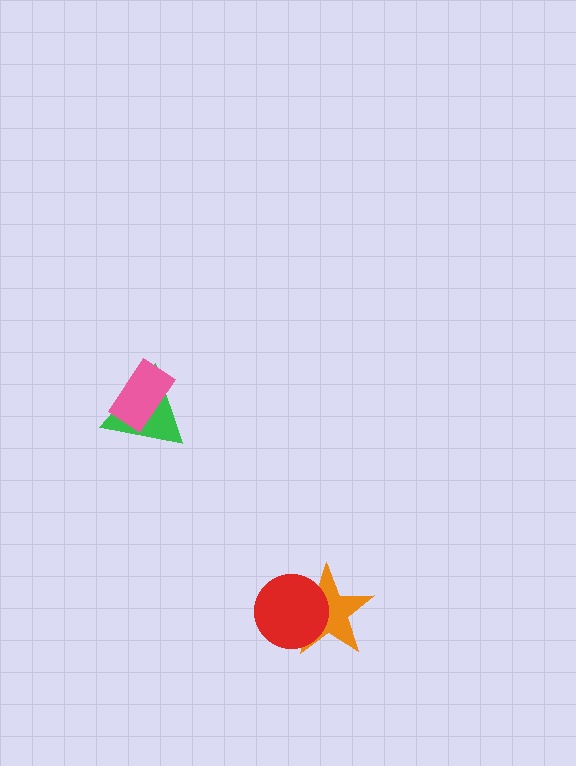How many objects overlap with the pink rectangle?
1 object overlaps with the pink rectangle.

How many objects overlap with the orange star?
1 object overlaps with the orange star.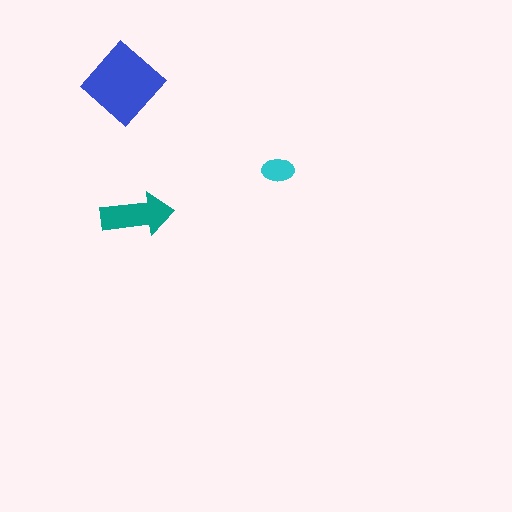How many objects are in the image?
There are 3 objects in the image.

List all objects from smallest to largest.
The cyan ellipse, the teal arrow, the blue diamond.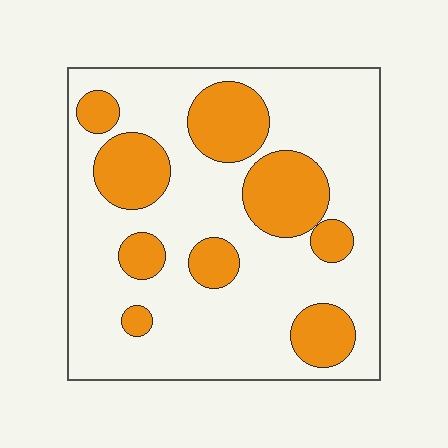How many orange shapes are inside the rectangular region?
9.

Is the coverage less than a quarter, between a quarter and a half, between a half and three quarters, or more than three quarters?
Between a quarter and a half.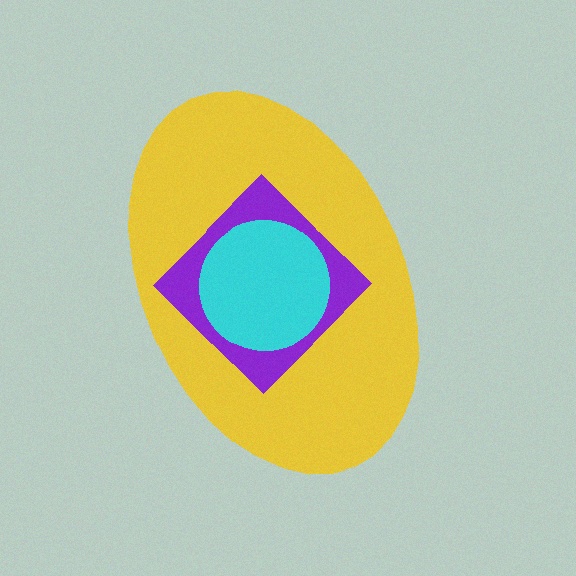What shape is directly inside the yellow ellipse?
The purple diamond.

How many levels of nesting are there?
3.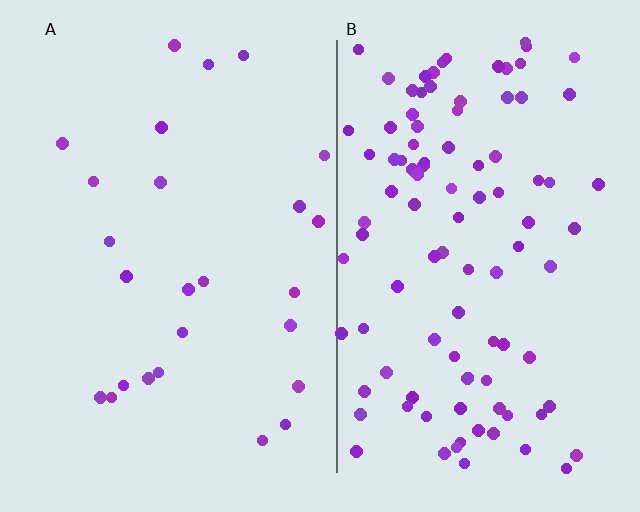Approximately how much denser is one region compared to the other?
Approximately 4.0× — region B over region A.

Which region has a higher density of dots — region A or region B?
B (the right).